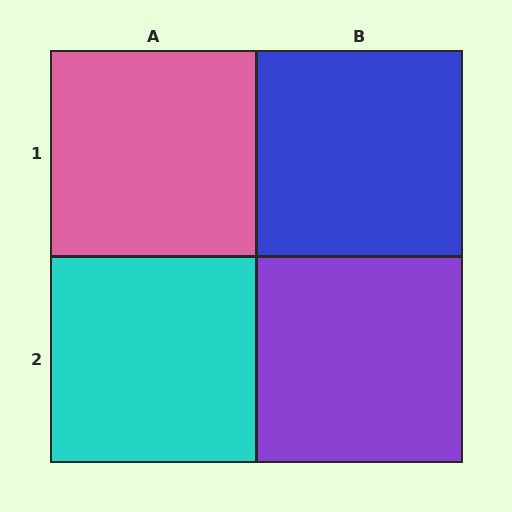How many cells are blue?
1 cell is blue.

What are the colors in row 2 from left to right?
Cyan, purple.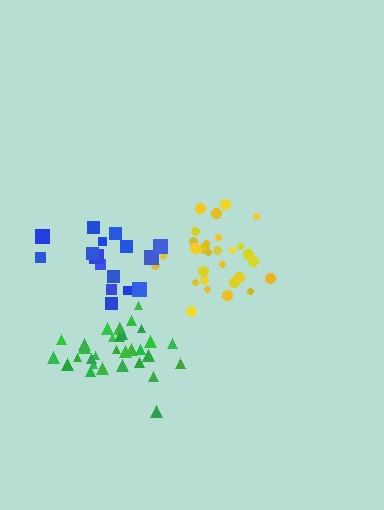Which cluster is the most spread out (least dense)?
Blue.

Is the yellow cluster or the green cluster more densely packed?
Green.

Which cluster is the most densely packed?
Green.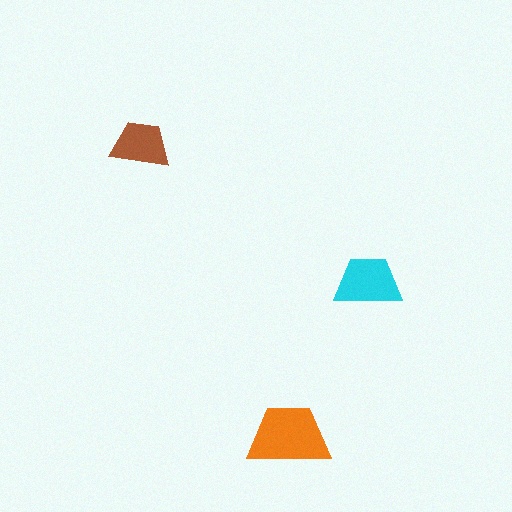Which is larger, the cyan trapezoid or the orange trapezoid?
The orange one.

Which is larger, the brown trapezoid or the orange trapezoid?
The orange one.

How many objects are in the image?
There are 3 objects in the image.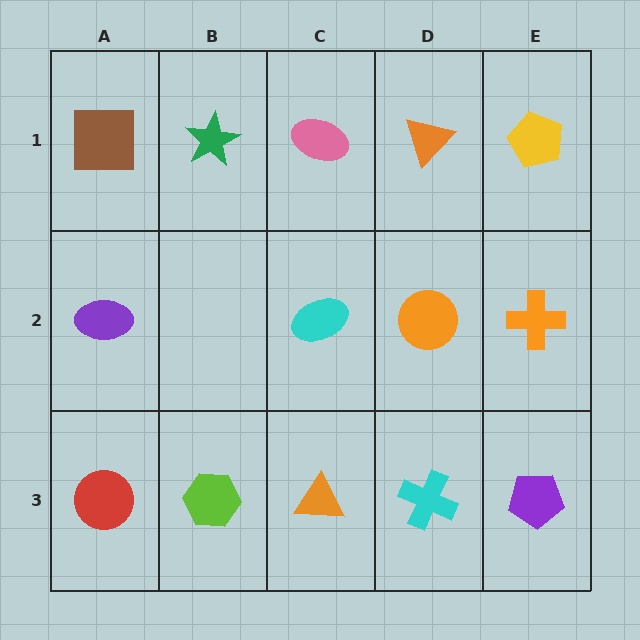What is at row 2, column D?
An orange circle.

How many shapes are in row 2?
4 shapes.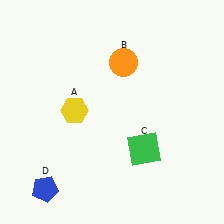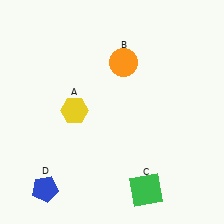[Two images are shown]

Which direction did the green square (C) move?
The green square (C) moved down.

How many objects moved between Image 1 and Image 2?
1 object moved between the two images.